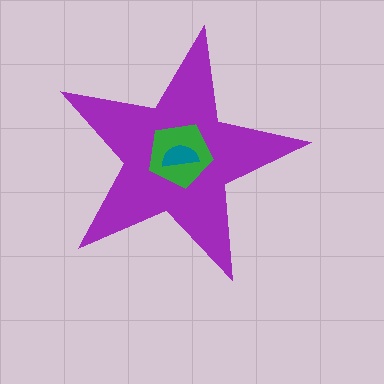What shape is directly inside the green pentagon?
The teal semicircle.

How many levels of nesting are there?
3.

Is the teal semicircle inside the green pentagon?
Yes.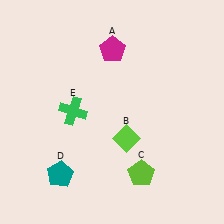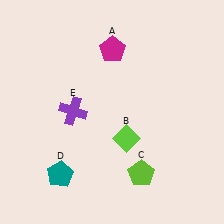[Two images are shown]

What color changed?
The cross (E) changed from green in Image 1 to purple in Image 2.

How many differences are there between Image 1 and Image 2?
There is 1 difference between the two images.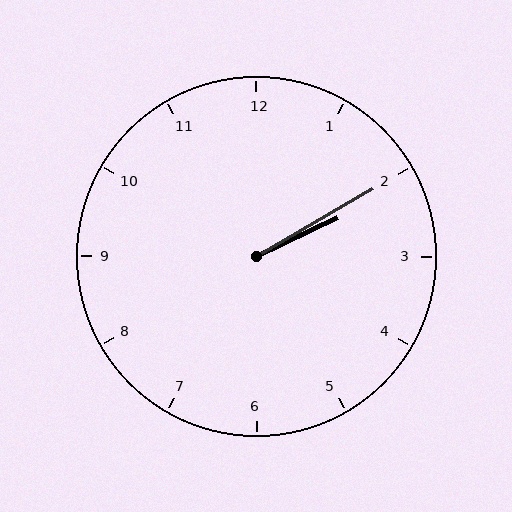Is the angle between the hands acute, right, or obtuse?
It is acute.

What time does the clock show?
2:10.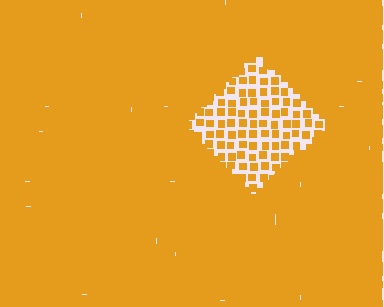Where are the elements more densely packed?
The elements are more densely packed outside the diamond boundary.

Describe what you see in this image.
The image contains small orange elements arranged at two different densities. A diamond-shaped region is visible where the elements are less densely packed than the surrounding area.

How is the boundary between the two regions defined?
The boundary is defined by a change in element density (approximately 3.0x ratio). All elements are the same color, size, and shape.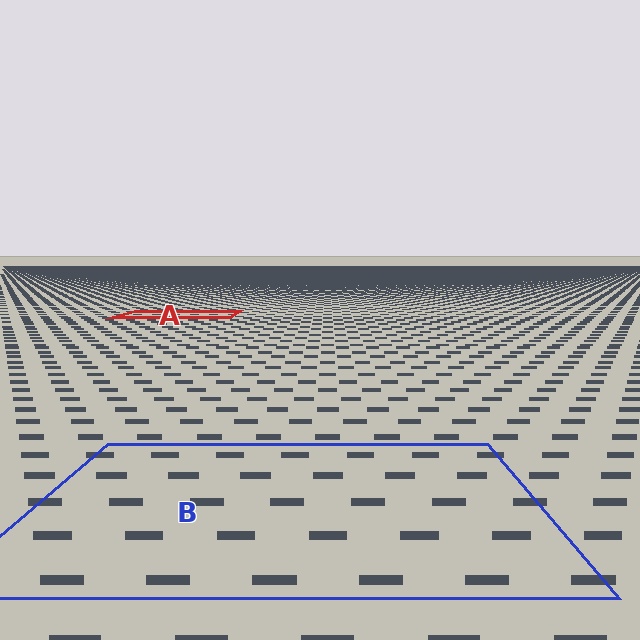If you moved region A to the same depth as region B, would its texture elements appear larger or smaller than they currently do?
They would appear larger. At a closer depth, the same texture elements are projected at a bigger on-screen size.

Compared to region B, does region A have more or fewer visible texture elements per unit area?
Region A has more texture elements per unit area — they are packed more densely because it is farther away.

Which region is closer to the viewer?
Region B is closer. The texture elements there are larger and more spread out.